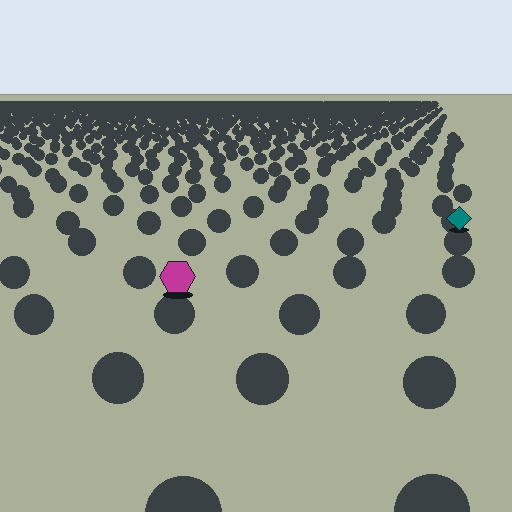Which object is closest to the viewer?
The magenta hexagon is closest. The texture marks near it are larger and more spread out.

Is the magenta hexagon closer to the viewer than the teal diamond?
Yes. The magenta hexagon is closer — you can tell from the texture gradient: the ground texture is coarser near it.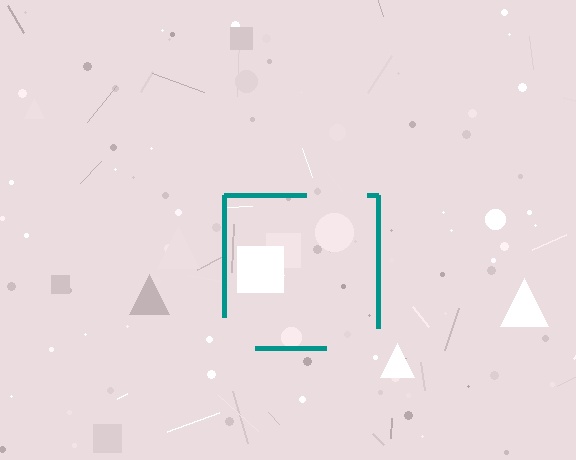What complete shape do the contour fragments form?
The contour fragments form a square.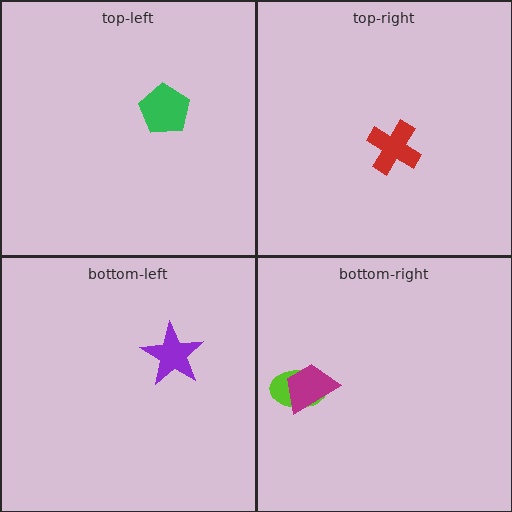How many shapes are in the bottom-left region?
1.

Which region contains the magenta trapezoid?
The bottom-right region.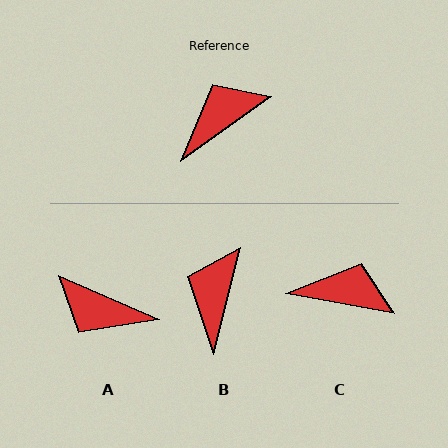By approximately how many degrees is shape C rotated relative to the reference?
Approximately 46 degrees clockwise.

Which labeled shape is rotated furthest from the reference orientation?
A, about 121 degrees away.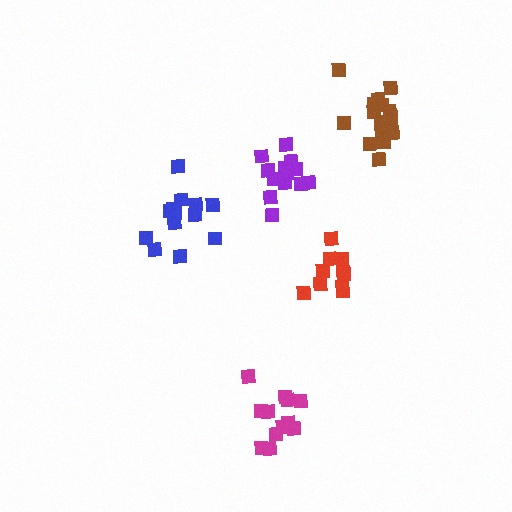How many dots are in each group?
Group 1: 12 dots, Group 2: 13 dots, Group 3: 16 dots, Group 4: 13 dots, Group 5: 10 dots (64 total).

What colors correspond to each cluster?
The clusters are colored: magenta, purple, brown, blue, red.